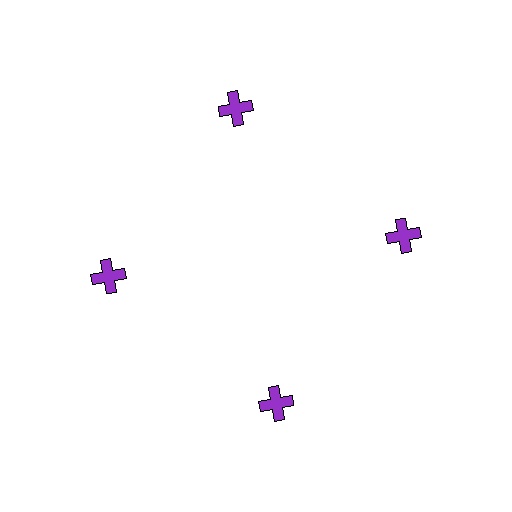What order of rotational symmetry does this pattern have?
This pattern has 4-fold rotational symmetry.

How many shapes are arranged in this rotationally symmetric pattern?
There are 4 shapes, arranged in 4 groups of 1.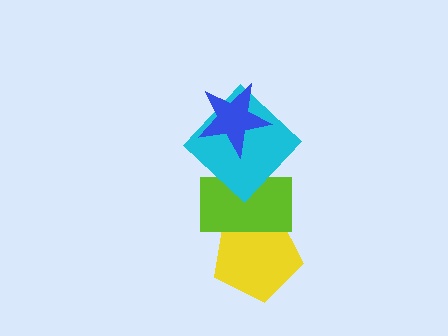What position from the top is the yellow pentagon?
The yellow pentagon is 4th from the top.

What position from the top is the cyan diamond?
The cyan diamond is 2nd from the top.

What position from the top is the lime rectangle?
The lime rectangle is 3rd from the top.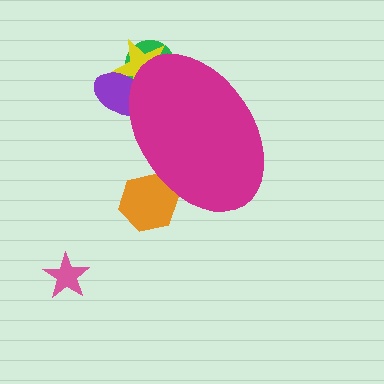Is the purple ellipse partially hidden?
Yes, the purple ellipse is partially hidden behind the magenta ellipse.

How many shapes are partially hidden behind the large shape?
4 shapes are partially hidden.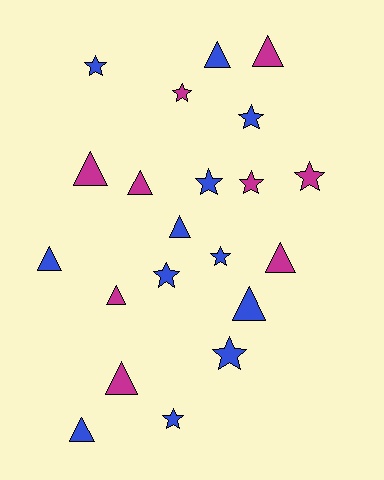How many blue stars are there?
There are 7 blue stars.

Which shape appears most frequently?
Triangle, with 11 objects.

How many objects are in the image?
There are 21 objects.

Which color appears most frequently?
Blue, with 12 objects.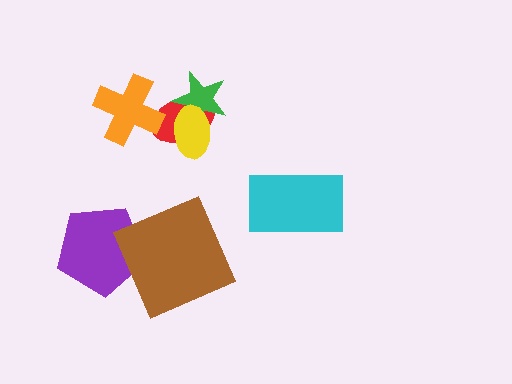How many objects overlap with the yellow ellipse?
2 objects overlap with the yellow ellipse.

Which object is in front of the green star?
The yellow ellipse is in front of the green star.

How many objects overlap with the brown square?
1 object overlaps with the brown square.